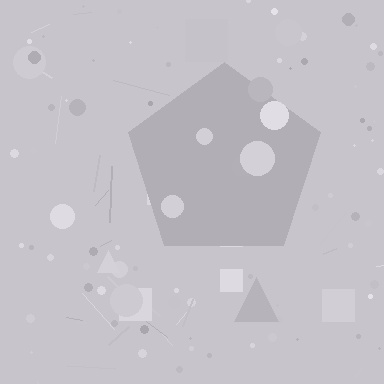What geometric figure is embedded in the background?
A pentagon is embedded in the background.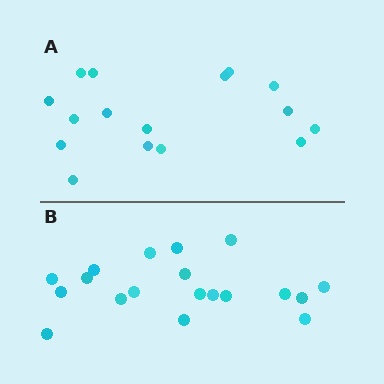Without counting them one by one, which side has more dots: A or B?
Region B (the bottom region) has more dots.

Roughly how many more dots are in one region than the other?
Region B has just a few more — roughly 2 or 3 more dots than region A.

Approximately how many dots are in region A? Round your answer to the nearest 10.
About 20 dots. (The exact count is 16, which rounds to 20.)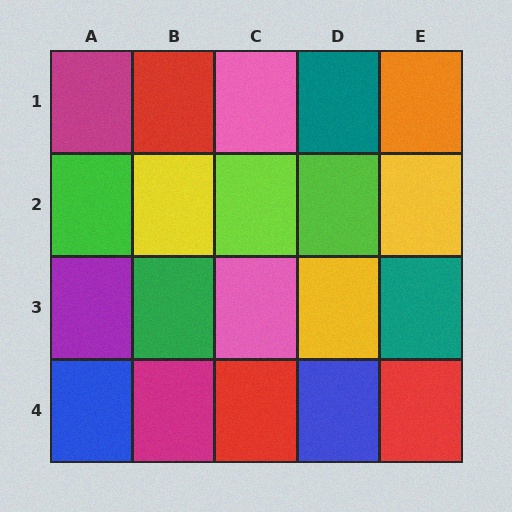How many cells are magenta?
2 cells are magenta.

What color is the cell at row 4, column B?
Magenta.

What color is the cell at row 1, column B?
Red.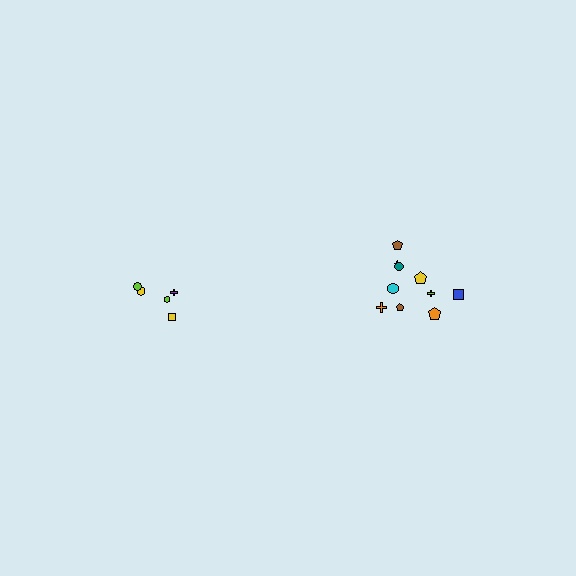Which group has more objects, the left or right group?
The right group.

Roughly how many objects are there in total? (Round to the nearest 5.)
Roughly 15 objects in total.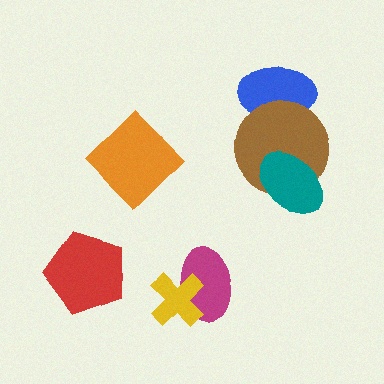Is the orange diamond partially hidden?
No, no other shape covers it.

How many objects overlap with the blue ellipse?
1 object overlaps with the blue ellipse.